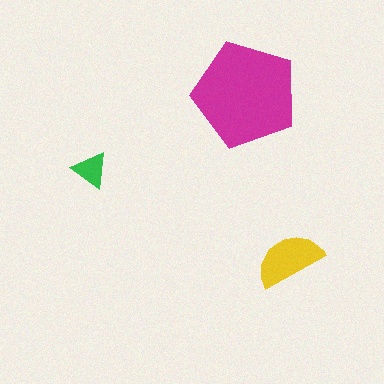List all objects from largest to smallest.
The magenta pentagon, the yellow semicircle, the green triangle.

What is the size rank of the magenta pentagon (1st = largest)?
1st.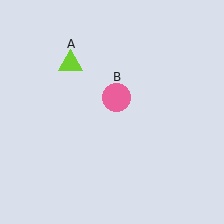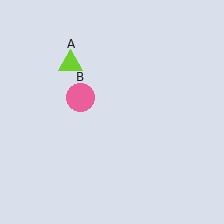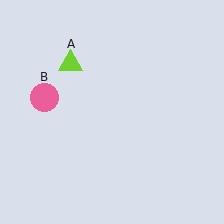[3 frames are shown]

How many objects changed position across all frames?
1 object changed position: pink circle (object B).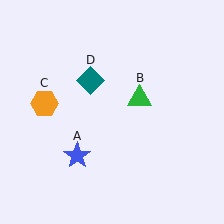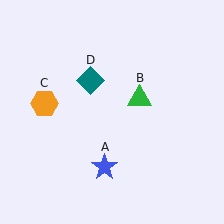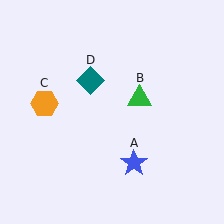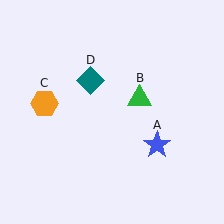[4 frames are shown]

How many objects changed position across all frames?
1 object changed position: blue star (object A).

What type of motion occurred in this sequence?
The blue star (object A) rotated counterclockwise around the center of the scene.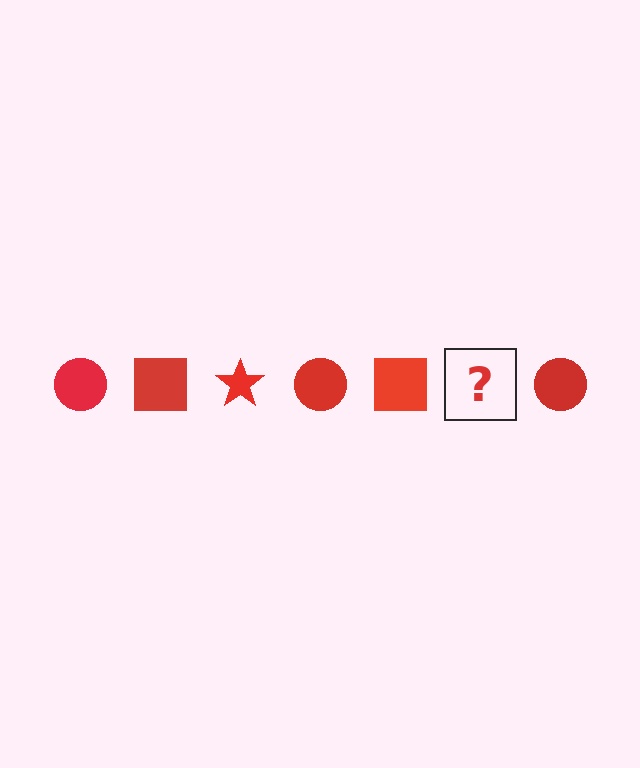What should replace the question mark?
The question mark should be replaced with a red star.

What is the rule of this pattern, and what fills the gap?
The rule is that the pattern cycles through circle, square, star shapes in red. The gap should be filled with a red star.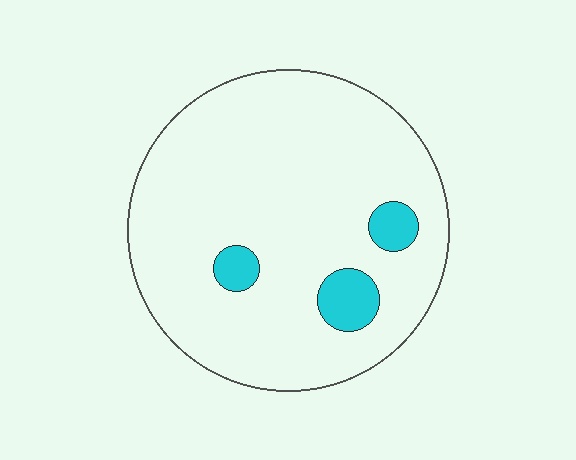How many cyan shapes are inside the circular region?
3.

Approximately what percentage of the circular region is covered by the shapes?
Approximately 10%.